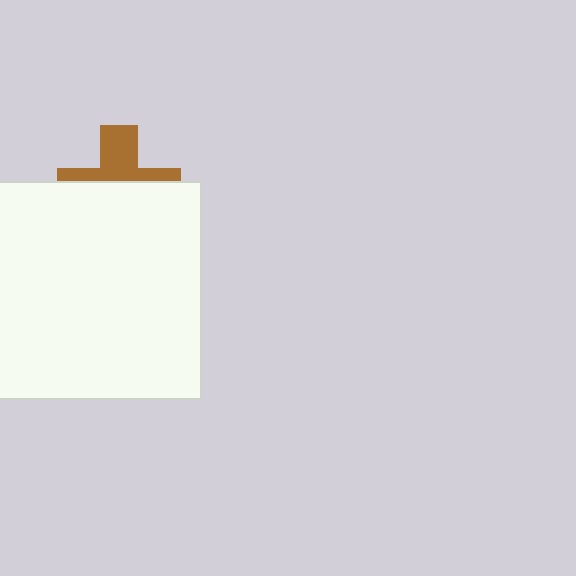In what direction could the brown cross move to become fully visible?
The brown cross could move up. That would shift it out from behind the white rectangle entirely.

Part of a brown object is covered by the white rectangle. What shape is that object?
It is a cross.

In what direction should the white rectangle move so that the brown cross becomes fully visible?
The white rectangle should move down. That is the shortest direction to clear the overlap and leave the brown cross fully visible.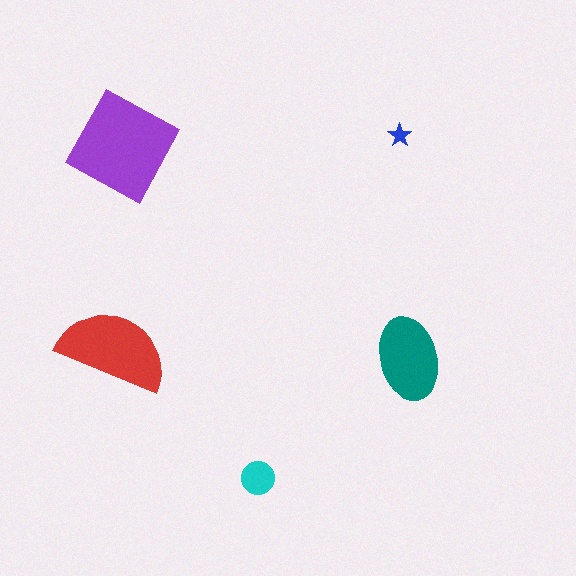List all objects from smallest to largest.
The blue star, the cyan circle, the teal ellipse, the red semicircle, the purple square.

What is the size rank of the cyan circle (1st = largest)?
4th.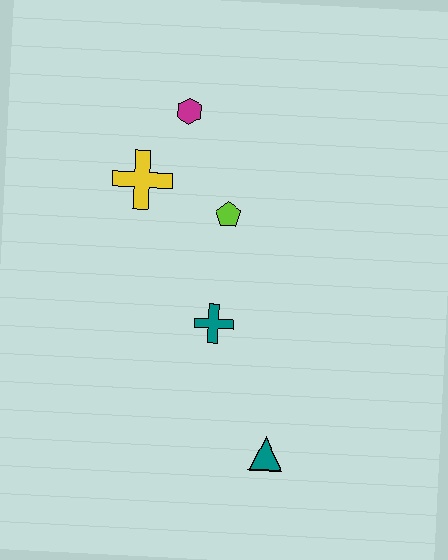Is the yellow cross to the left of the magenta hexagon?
Yes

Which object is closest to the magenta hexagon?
The yellow cross is closest to the magenta hexagon.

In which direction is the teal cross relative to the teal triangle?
The teal cross is above the teal triangle.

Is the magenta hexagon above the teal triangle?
Yes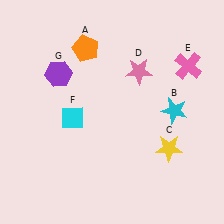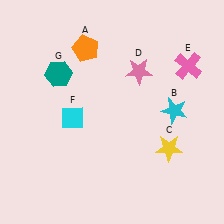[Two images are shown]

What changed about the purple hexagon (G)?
In Image 1, G is purple. In Image 2, it changed to teal.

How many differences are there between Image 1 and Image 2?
There is 1 difference between the two images.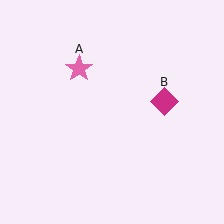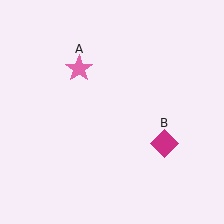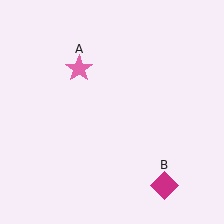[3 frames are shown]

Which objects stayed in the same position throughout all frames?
Pink star (object A) remained stationary.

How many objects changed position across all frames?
1 object changed position: magenta diamond (object B).